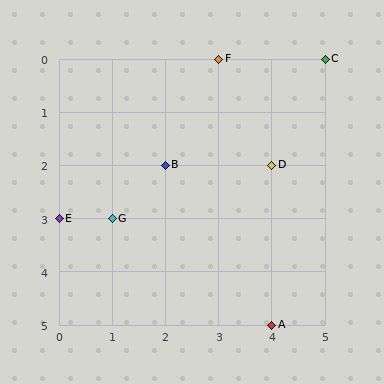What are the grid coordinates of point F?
Point F is at grid coordinates (3, 0).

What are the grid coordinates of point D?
Point D is at grid coordinates (4, 2).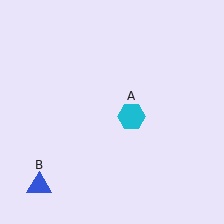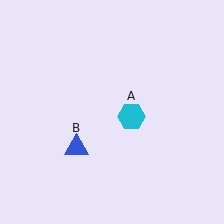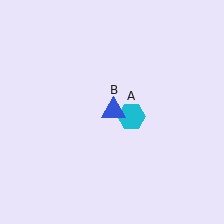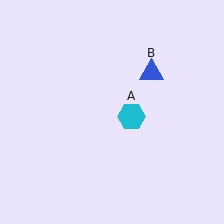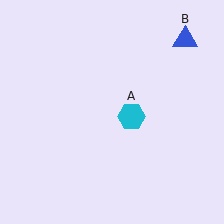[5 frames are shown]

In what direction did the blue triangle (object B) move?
The blue triangle (object B) moved up and to the right.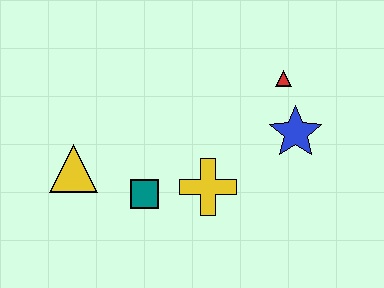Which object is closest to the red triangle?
The blue star is closest to the red triangle.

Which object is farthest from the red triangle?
The yellow triangle is farthest from the red triangle.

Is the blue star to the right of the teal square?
Yes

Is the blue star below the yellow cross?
No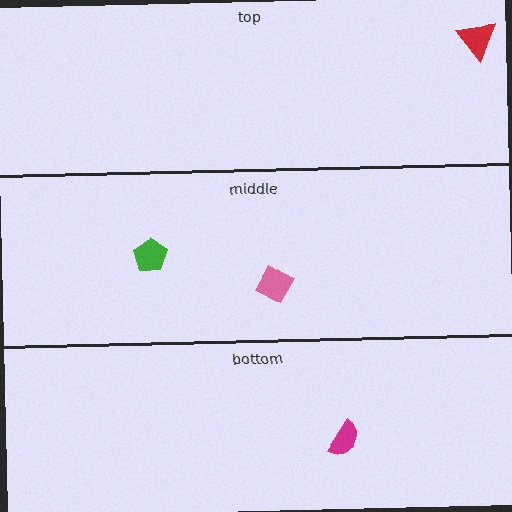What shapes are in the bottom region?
The magenta semicircle.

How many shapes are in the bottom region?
1.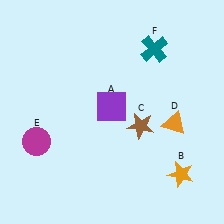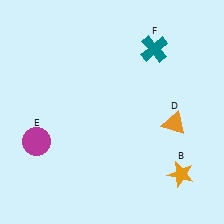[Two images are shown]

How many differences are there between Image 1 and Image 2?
There are 2 differences between the two images.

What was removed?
The purple square (A), the brown star (C) were removed in Image 2.